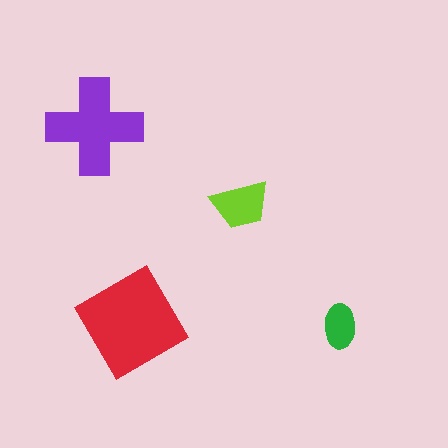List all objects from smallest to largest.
The green ellipse, the lime trapezoid, the purple cross, the red diamond.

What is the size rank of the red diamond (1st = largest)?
1st.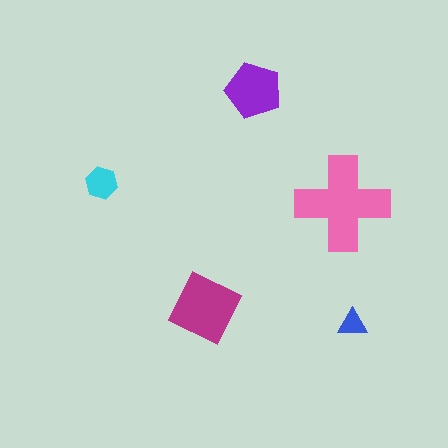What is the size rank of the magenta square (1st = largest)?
2nd.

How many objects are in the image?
There are 5 objects in the image.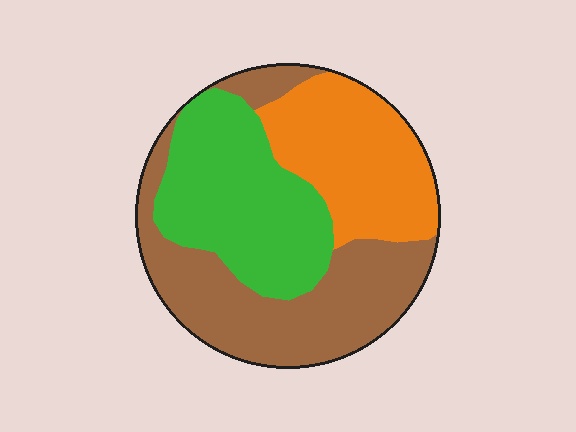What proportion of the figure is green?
Green takes up about one third (1/3) of the figure.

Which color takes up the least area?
Orange, at roughly 30%.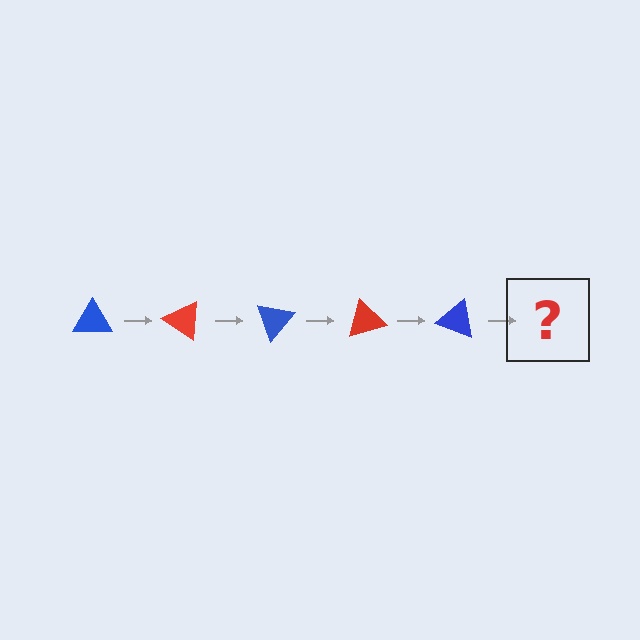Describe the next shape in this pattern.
It should be a red triangle, rotated 175 degrees from the start.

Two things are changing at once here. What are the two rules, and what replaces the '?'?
The two rules are that it rotates 35 degrees each step and the color cycles through blue and red. The '?' should be a red triangle, rotated 175 degrees from the start.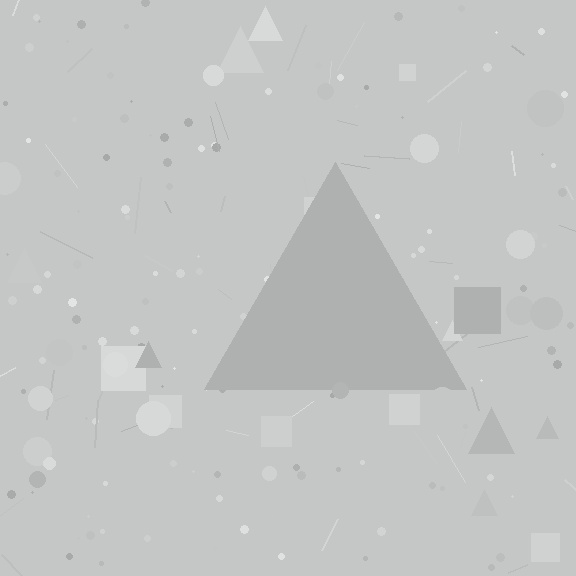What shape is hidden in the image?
A triangle is hidden in the image.